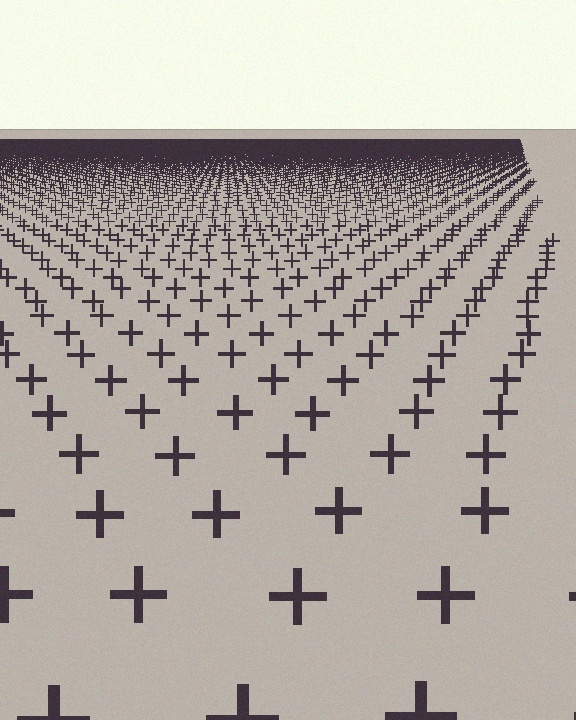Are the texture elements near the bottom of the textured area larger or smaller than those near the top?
Larger. Near the bottom, elements are closer to the viewer and appear at a bigger on-screen size.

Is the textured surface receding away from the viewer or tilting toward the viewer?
The surface is receding away from the viewer. Texture elements get smaller and denser toward the top.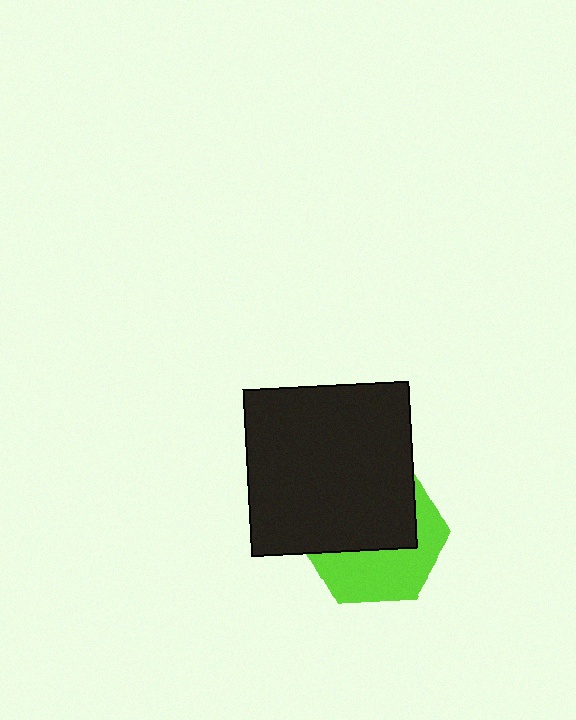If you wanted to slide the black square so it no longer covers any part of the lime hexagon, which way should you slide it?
Slide it up — that is the most direct way to separate the two shapes.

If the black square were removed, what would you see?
You would see the complete lime hexagon.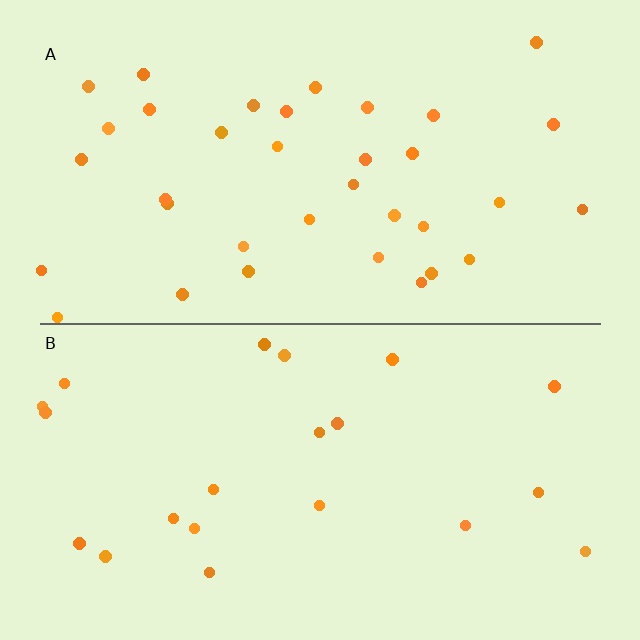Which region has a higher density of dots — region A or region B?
A (the top).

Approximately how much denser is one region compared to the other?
Approximately 1.7× — region A over region B.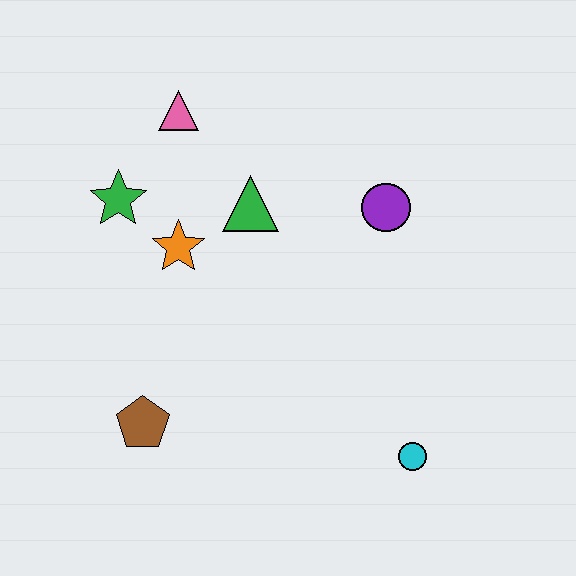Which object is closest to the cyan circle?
The purple circle is closest to the cyan circle.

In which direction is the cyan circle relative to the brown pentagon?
The cyan circle is to the right of the brown pentagon.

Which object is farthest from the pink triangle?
The cyan circle is farthest from the pink triangle.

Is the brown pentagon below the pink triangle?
Yes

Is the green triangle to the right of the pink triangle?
Yes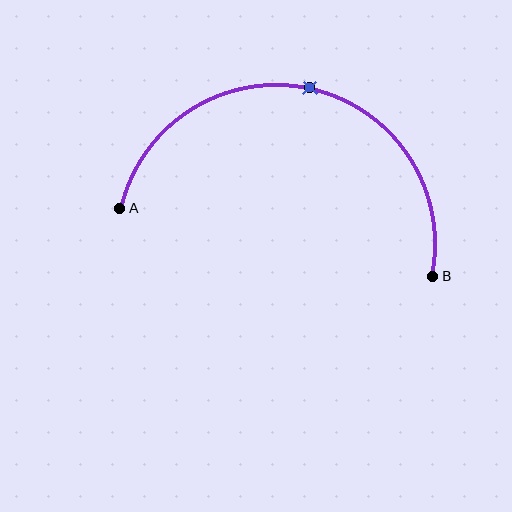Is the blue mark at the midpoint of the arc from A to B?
Yes. The blue mark lies on the arc at equal arc-length from both A and B — it is the arc midpoint.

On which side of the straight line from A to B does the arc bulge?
The arc bulges above the straight line connecting A and B.